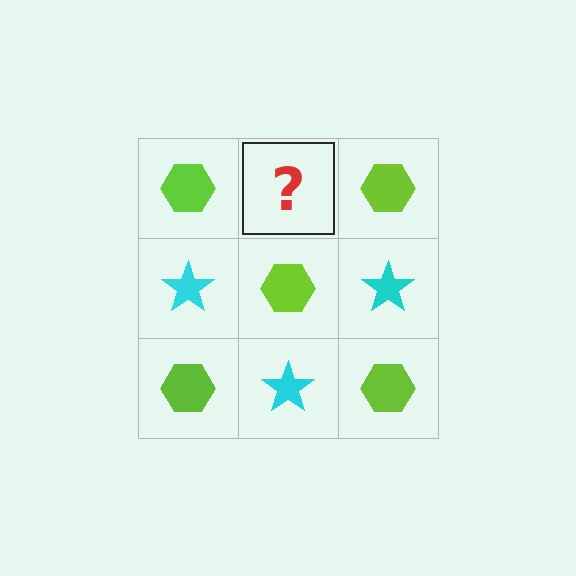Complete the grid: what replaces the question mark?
The question mark should be replaced with a cyan star.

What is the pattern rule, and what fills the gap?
The rule is that it alternates lime hexagon and cyan star in a checkerboard pattern. The gap should be filled with a cyan star.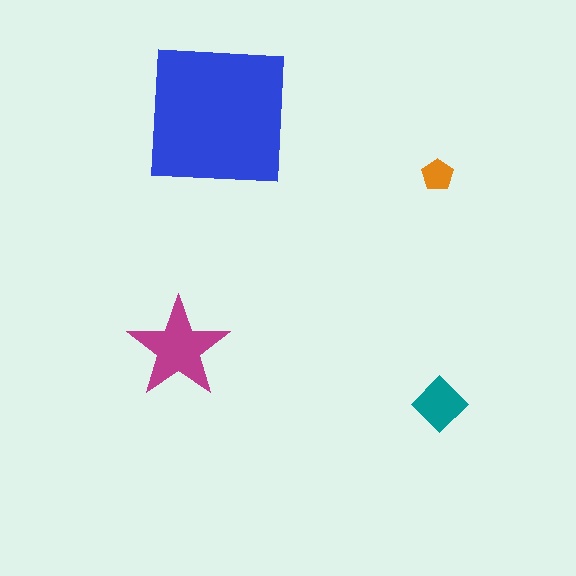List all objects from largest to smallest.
The blue square, the magenta star, the teal diamond, the orange pentagon.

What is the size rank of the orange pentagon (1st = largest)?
4th.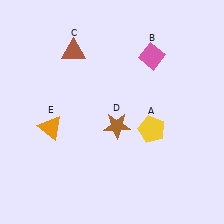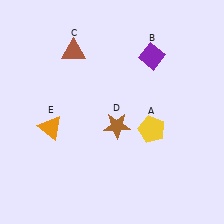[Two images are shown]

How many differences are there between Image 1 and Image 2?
There is 1 difference between the two images.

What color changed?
The diamond (B) changed from pink in Image 1 to purple in Image 2.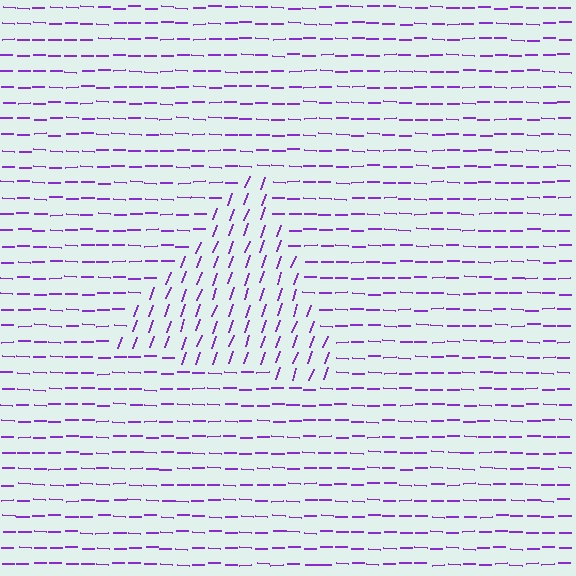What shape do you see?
I see a triangle.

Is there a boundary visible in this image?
Yes, there is a texture boundary formed by a change in line orientation.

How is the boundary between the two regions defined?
The boundary is defined purely by a change in line orientation (approximately 72 degrees difference). All lines are the same color and thickness.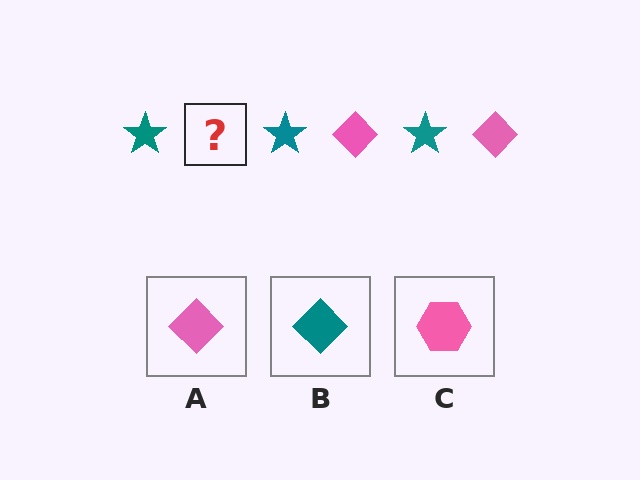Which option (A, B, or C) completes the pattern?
A.